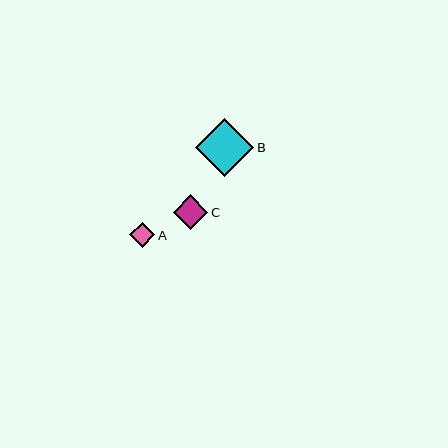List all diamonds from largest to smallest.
From largest to smallest: B, C, A.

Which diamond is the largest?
Diamond B is the largest with a size of approximately 59 pixels.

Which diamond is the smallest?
Diamond A is the smallest with a size of approximately 25 pixels.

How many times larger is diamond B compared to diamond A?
Diamond B is approximately 2.3 times the size of diamond A.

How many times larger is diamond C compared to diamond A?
Diamond C is approximately 1.4 times the size of diamond A.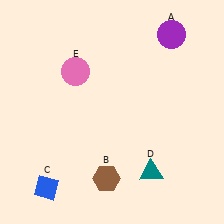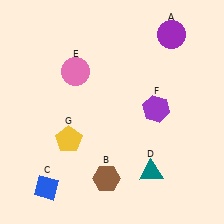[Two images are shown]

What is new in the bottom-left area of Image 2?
A yellow pentagon (G) was added in the bottom-left area of Image 2.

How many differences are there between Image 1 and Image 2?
There are 2 differences between the two images.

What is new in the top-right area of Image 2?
A purple hexagon (F) was added in the top-right area of Image 2.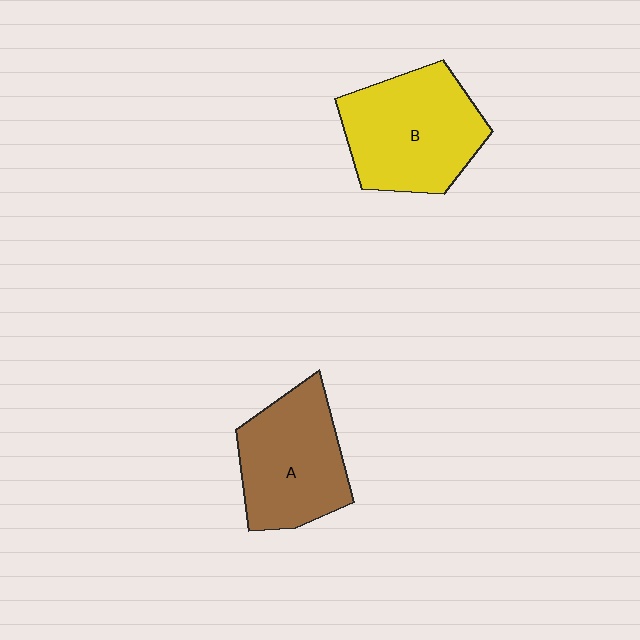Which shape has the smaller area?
Shape A (brown).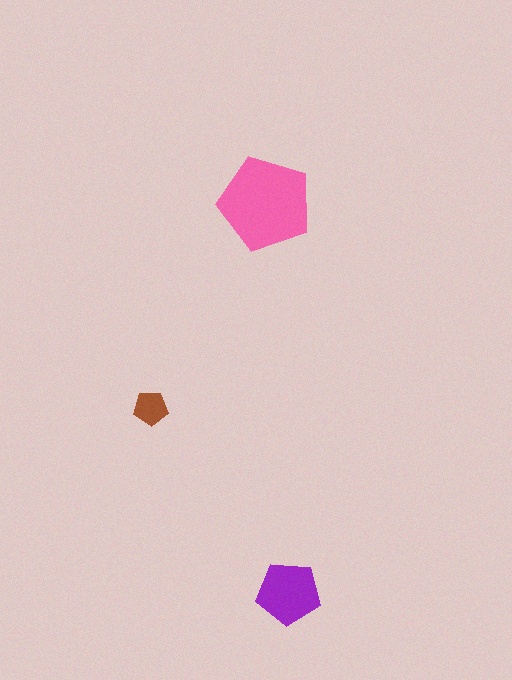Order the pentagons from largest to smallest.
the pink one, the purple one, the brown one.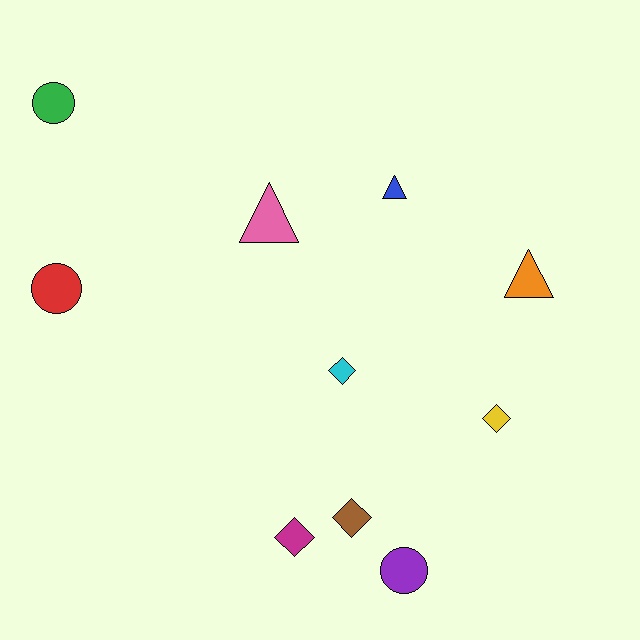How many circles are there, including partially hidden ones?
There are 3 circles.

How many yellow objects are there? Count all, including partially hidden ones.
There is 1 yellow object.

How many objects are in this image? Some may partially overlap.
There are 10 objects.